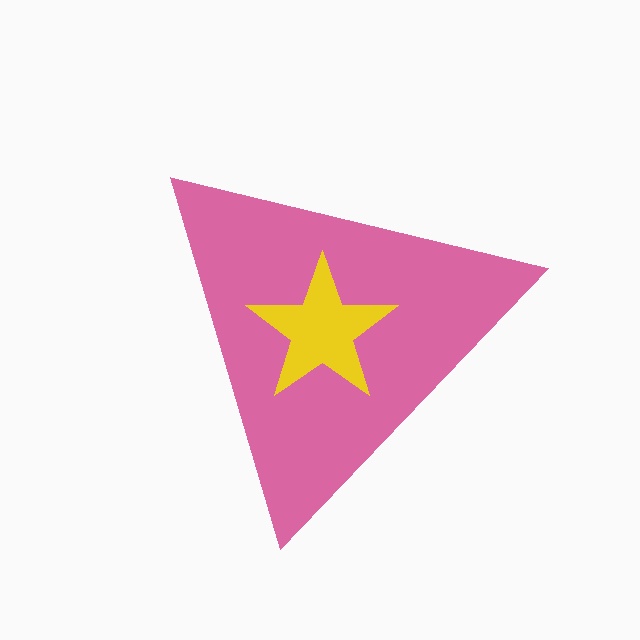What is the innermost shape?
The yellow star.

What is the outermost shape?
The pink triangle.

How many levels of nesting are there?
2.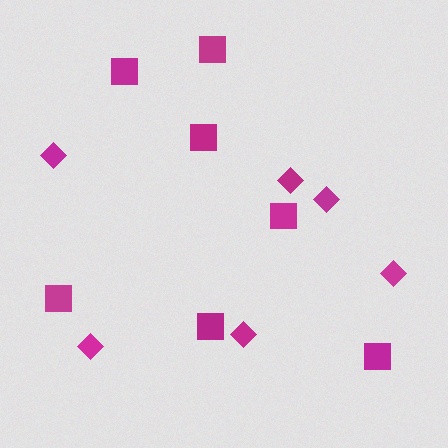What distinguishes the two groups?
There are 2 groups: one group of diamonds (6) and one group of squares (7).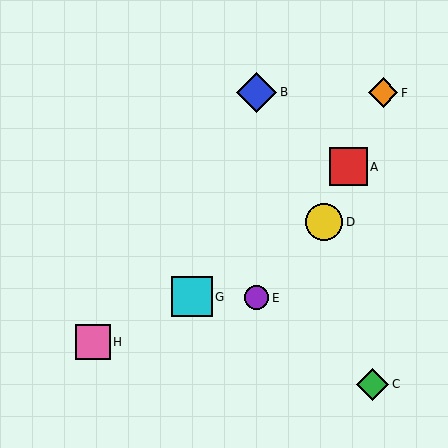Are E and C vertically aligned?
No, E is at x≈257 and C is at x≈373.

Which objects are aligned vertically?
Objects B, E are aligned vertically.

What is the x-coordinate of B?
Object B is at x≈257.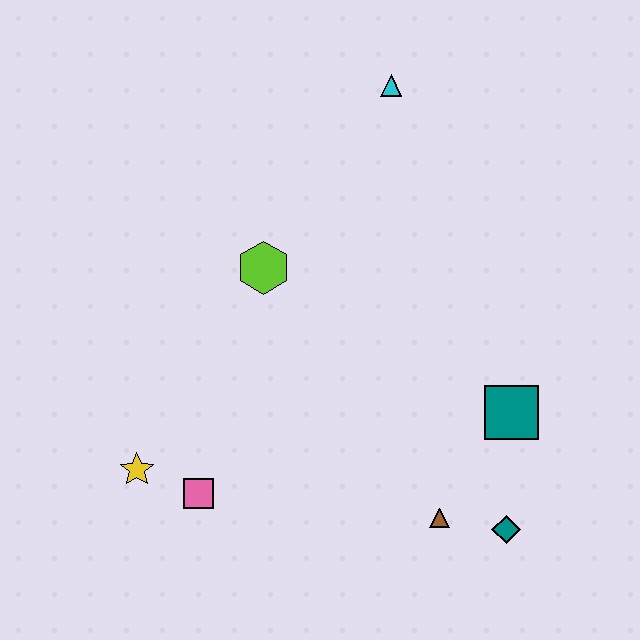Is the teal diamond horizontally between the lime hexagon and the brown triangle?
No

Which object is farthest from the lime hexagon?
The teal diamond is farthest from the lime hexagon.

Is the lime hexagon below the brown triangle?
No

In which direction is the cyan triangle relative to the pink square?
The cyan triangle is above the pink square.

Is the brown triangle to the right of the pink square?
Yes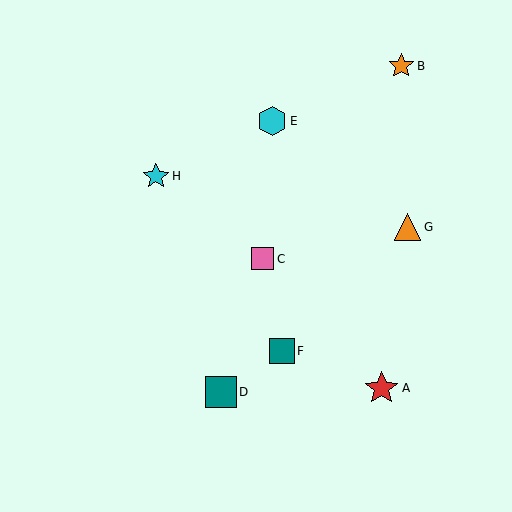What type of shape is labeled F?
Shape F is a teal square.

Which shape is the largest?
The red star (labeled A) is the largest.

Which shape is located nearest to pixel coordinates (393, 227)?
The orange triangle (labeled G) at (408, 227) is nearest to that location.